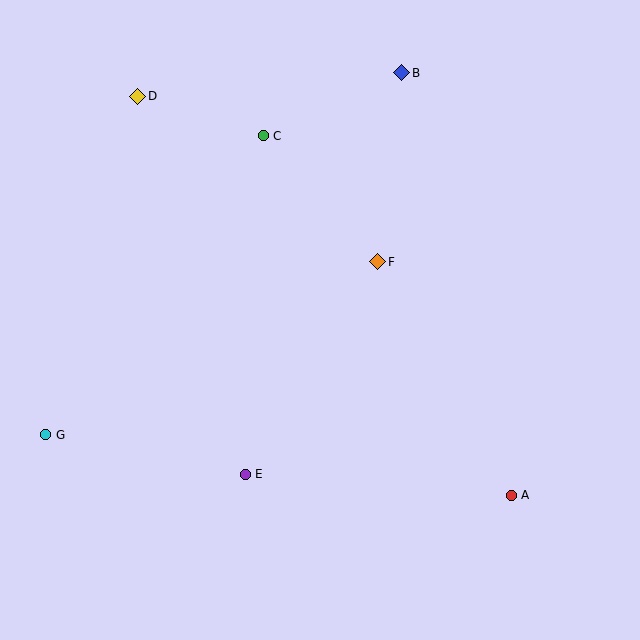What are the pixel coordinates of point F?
Point F is at (378, 262).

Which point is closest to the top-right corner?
Point B is closest to the top-right corner.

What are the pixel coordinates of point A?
Point A is at (511, 495).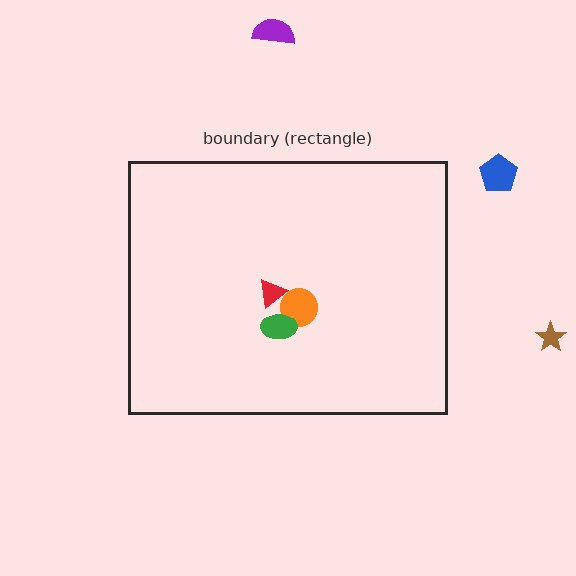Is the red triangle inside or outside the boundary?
Inside.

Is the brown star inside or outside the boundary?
Outside.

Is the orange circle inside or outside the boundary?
Inside.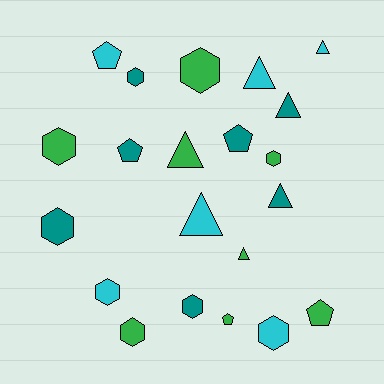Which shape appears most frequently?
Hexagon, with 9 objects.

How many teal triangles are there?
There are 2 teal triangles.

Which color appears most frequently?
Green, with 8 objects.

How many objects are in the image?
There are 21 objects.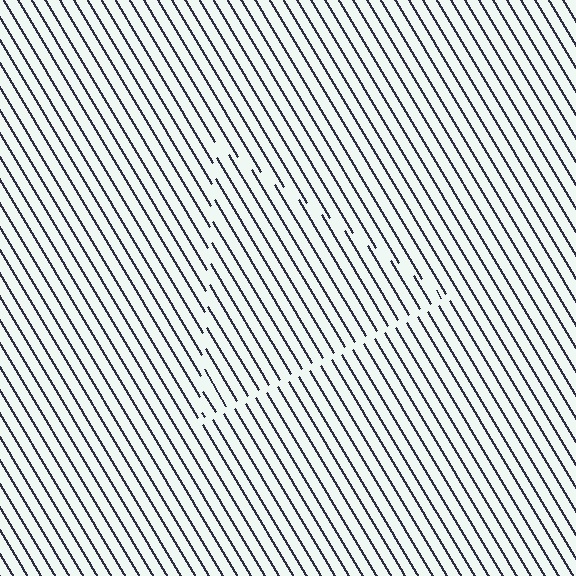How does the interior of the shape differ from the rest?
The interior of the shape contains the same grating, shifted by half a period — the contour is defined by the phase discontinuity where line-ends from the inner and outer gratings abut.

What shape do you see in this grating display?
An illusory triangle. The interior of the shape contains the same grating, shifted by half a period — the contour is defined by the phase discontinuity where line-ends from the inner and outer gratings abut.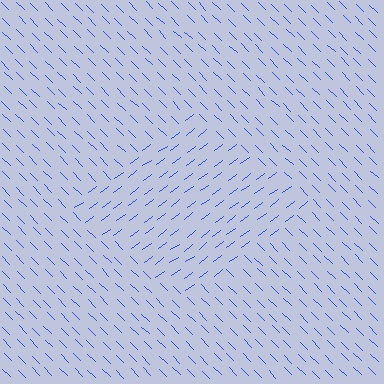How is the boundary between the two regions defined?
The boundary is defined purely by a change in line orientation (approximately 81 degrees difference). All lines are the same color and thickness.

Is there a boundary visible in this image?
Yes, there is a texture boundary formed by a change in line orientation.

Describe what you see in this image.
The image is filled with small blue line segments. A diamond region in the image has lines oriented differently from the surrounding lines, creating a visible texture boundary.